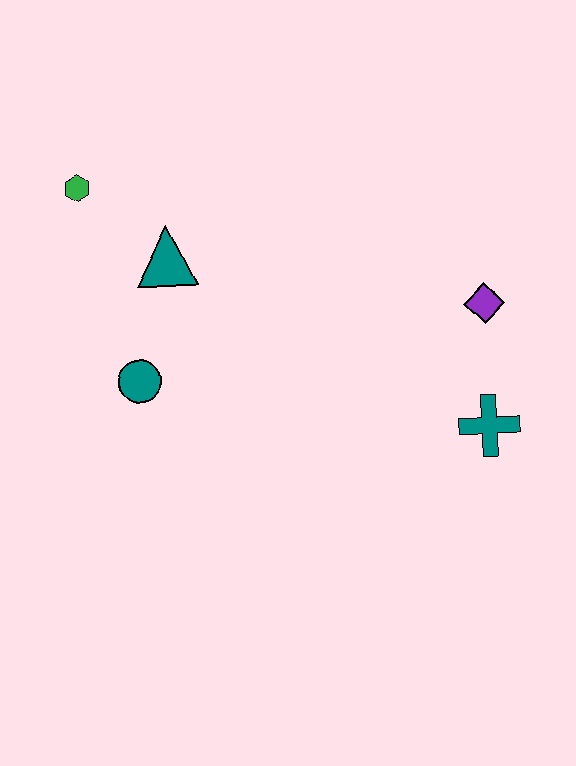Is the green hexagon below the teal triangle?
No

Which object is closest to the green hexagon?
The teal triangle is closest to the green hexagon.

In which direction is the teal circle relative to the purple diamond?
The teal circle is to the left of the purple diamond.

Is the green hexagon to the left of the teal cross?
Yes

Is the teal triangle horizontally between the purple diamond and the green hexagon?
Yes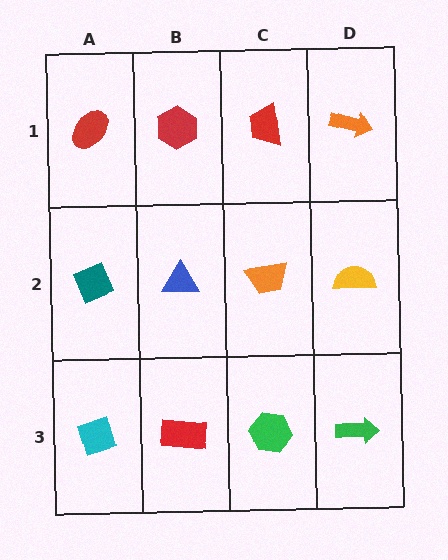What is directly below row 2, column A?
A cyan diamond.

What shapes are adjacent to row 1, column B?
A blue triangle (row 2, column B), a red ellipse (row 1, column A), a red trapezoid (row 1, column C).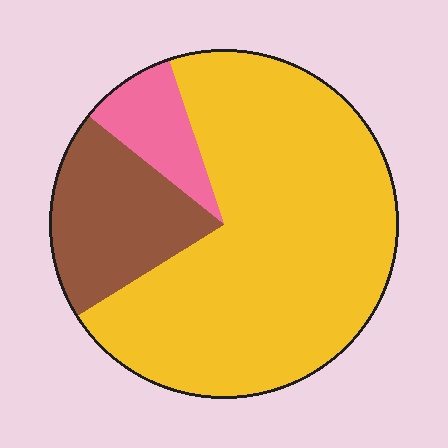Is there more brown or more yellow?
Yellow.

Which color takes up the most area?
Yellow, at roughly 70%.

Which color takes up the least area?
Pink, at roughly 10%.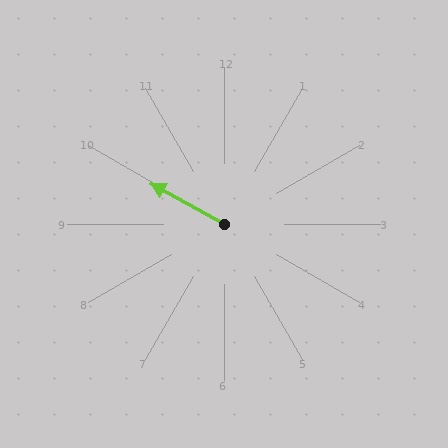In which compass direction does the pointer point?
Northwest.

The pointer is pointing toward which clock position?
Roughly 10 o'clock.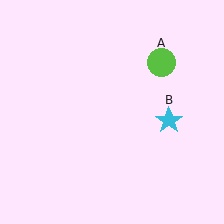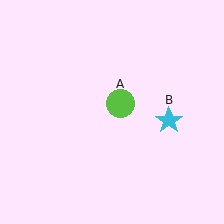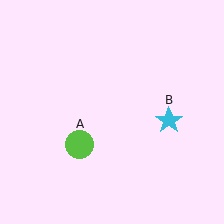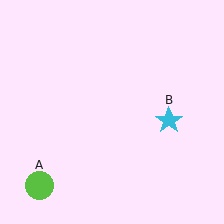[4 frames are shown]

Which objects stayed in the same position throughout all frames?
Cyan star (object B) remained stationary.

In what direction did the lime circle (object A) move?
The lime circle (object A) moved down and to the left.